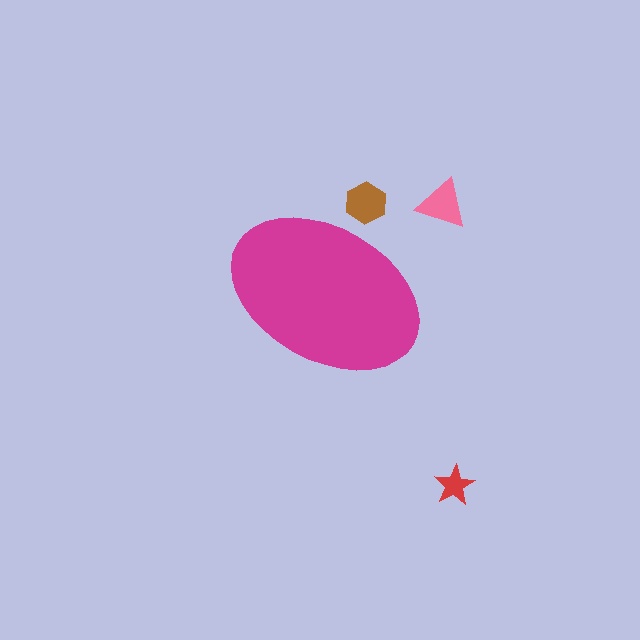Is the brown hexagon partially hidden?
Yes, the brown hexagon is partially hidden behind the magenta ellipse.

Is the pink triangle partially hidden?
No, the pink triangle is fully visible.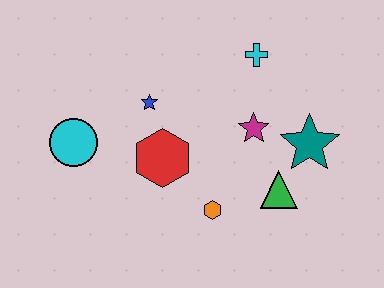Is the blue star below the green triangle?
No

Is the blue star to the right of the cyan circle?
Yes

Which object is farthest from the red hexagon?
The teal star is farthest from the red hexagon.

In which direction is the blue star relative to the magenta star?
The blue star is to the left of the magenta star.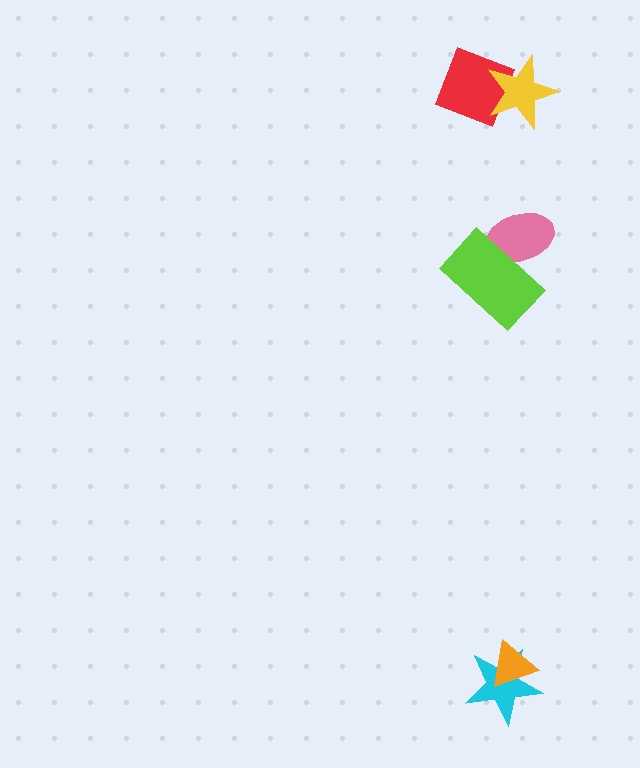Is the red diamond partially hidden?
Yes, it is partially covered by another shape.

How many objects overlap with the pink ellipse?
1 object overlaps with the pink ellipse.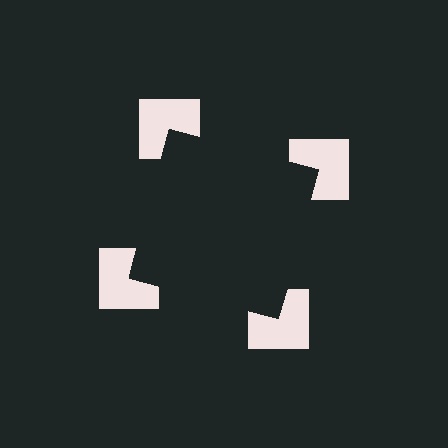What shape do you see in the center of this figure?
An illusory square — its edges are inferred from the aligned wedge cuts in the notched squares, not physically drawn.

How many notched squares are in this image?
There are 4 — one at each vertex of the illusory square.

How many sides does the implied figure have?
4 sides.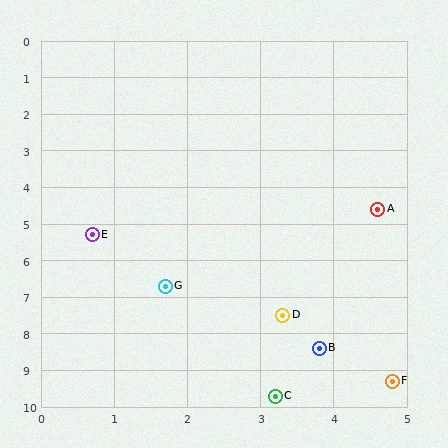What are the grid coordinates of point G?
Point G is at approximately (1.7, 6.7).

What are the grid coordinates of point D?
Point D is at approximately (3.3, 7.5).